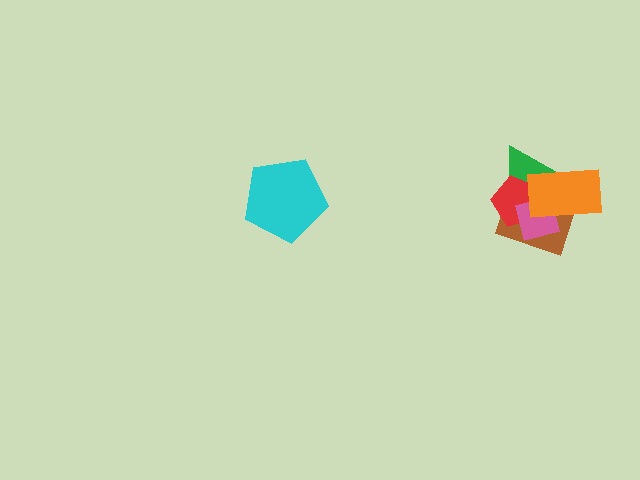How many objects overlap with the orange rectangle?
4 objects overlap with the orange rectangle.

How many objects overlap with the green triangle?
4 objects overlap with the green triangle.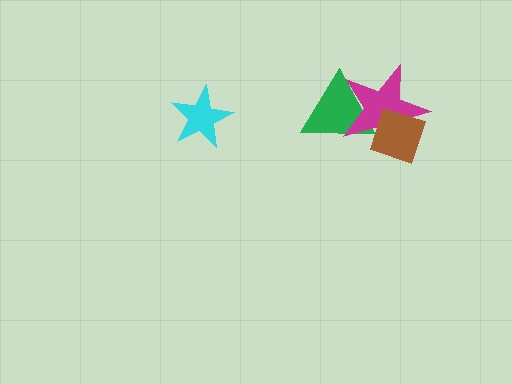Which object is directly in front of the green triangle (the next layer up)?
The magenta star is directly in front of the green triangle.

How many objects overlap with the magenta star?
2 objects overlap with the magenta star.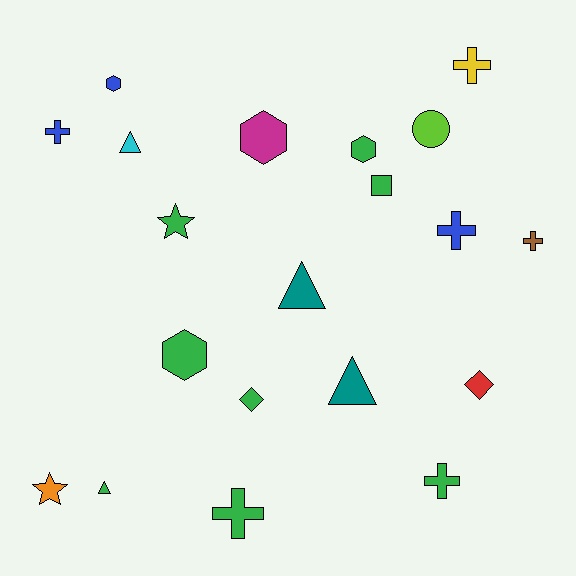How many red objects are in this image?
There is 1 red object.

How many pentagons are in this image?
There are no pentagons.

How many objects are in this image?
There are 20 objects.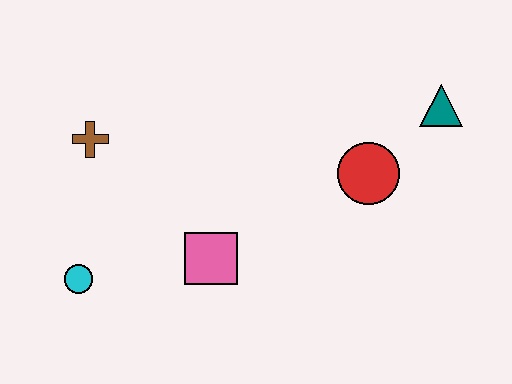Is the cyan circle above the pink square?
No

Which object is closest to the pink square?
The cyan circle is closest to the pink square.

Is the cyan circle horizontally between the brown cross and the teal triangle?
No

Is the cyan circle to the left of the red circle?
Yes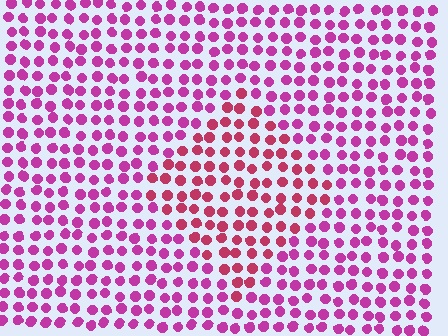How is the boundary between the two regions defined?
The boundary is defined purely by a slight shift in hue (about 29 degrees). Spacing, size, and orientation are identical on both sides.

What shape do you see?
I see a diamond.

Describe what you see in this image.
The image is filled with small magenta elements in a uniform arrangement. A diamond-shaped region is visible where the elements are tinted to a slightly different hue, forming a subtle color boundary.